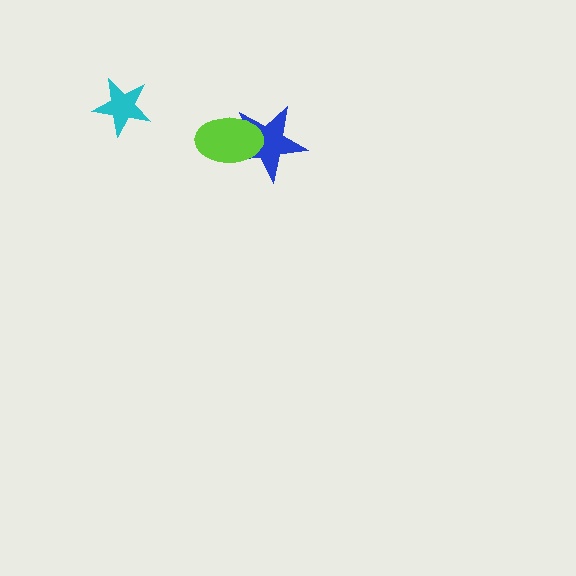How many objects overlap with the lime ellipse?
1 object overlaps with the lime ellipse.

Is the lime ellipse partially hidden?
No, no other shape covers it.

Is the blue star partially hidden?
Yes, it is partially covered by another shape.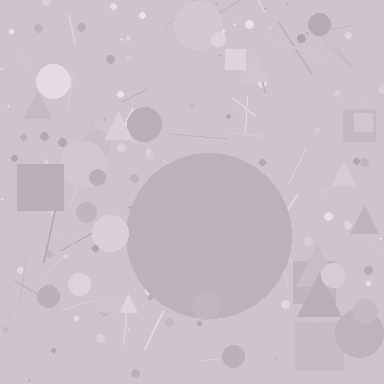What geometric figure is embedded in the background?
A circle is embedded in the background.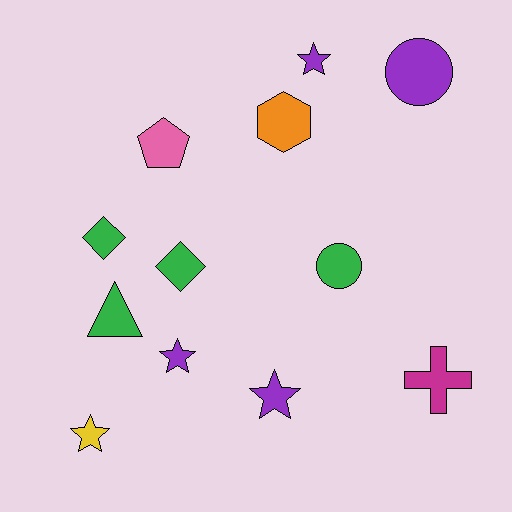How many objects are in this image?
There are 12 objects.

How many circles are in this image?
There are 2 circles.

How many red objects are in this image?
There are no red objects.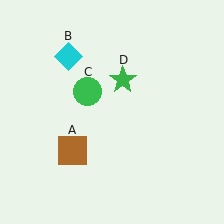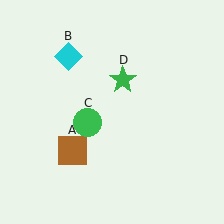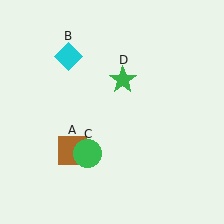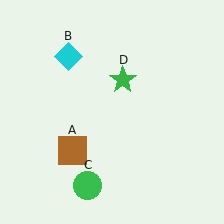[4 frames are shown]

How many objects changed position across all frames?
1 object changed position: green circle (object C).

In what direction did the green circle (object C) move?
The green circle (object C) moved down.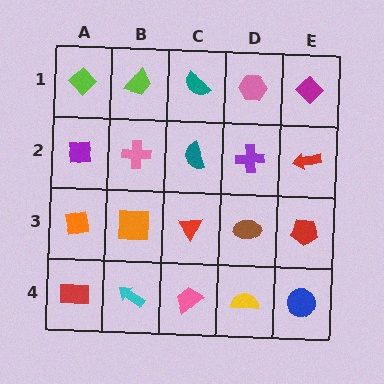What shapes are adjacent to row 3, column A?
A purple square (row 2, column A), a red rectangle (row 4, column A), an orange square (row 3, column B).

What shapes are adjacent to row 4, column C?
A red triangle (row 3, column C), a cyan arrow (row 4, column B), a yellow semicircle (row 4, column D).